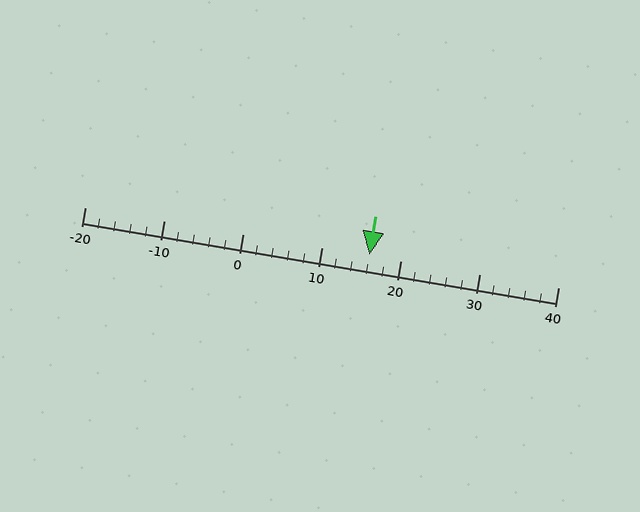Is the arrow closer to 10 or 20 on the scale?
The arrow is closer to 20.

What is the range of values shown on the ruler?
The ruler shows values from -20 to 40.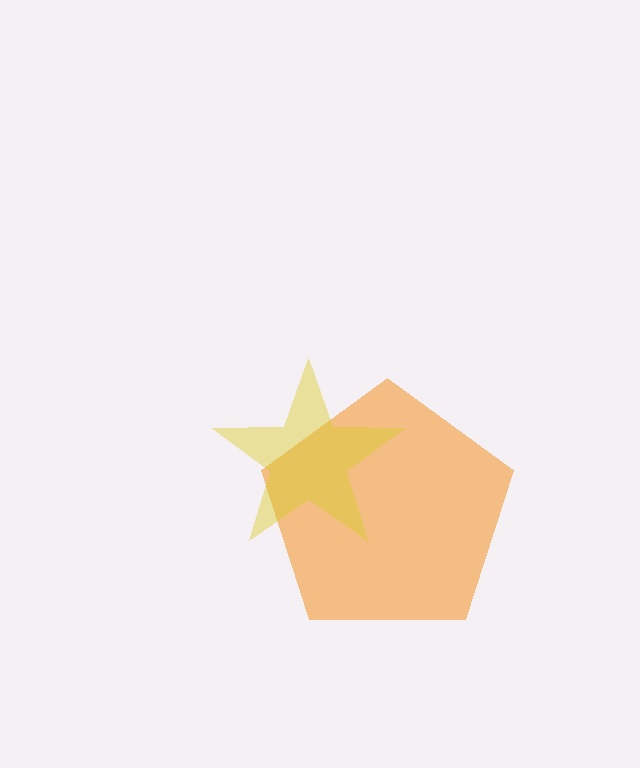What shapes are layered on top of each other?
The layered shapes are: an orange pentagon, a yellow star.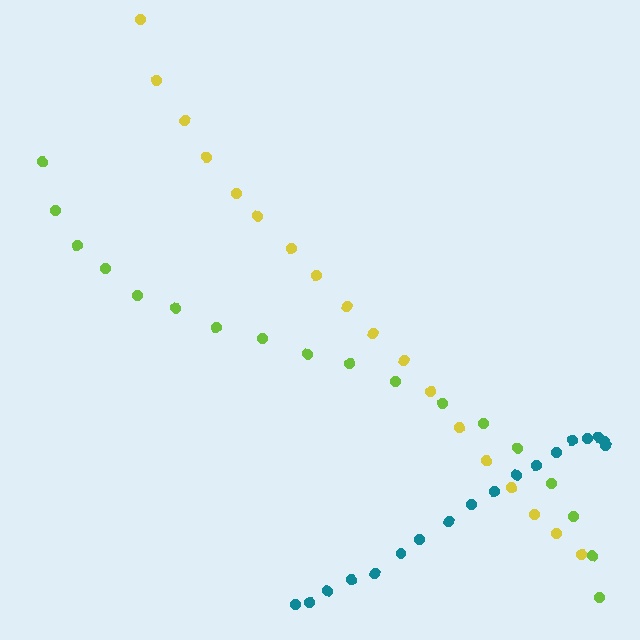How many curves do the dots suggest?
There are 3 distinct paths.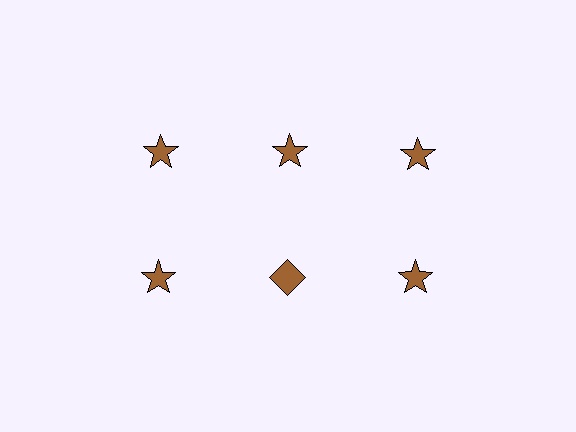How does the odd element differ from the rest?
It has a different shape: diamond instead of star.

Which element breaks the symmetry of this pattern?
The brown diamond in the second row, second from left column breaks the symmetry. All other shapes are brown stars.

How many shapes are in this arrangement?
There are 6 shapes arranged in a grid pattern.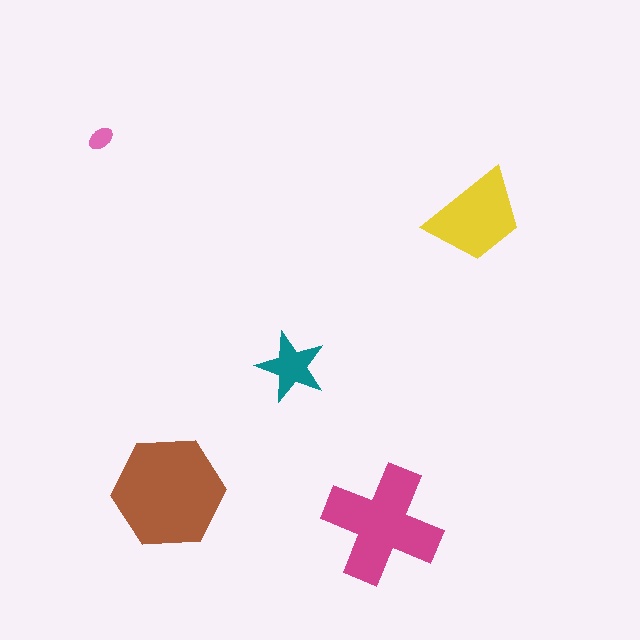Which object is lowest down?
The magenta cross is bottommost.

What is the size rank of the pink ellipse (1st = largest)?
5th.